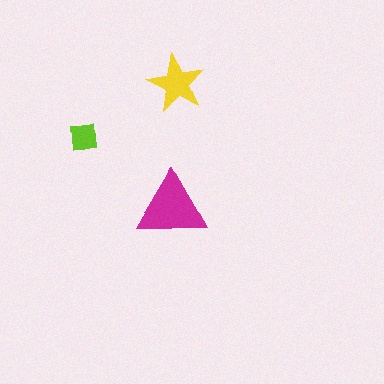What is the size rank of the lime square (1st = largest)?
3rd.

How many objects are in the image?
There are 3 objects in the image.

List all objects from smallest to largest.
The lime square, the yellow star, the magenta triangle.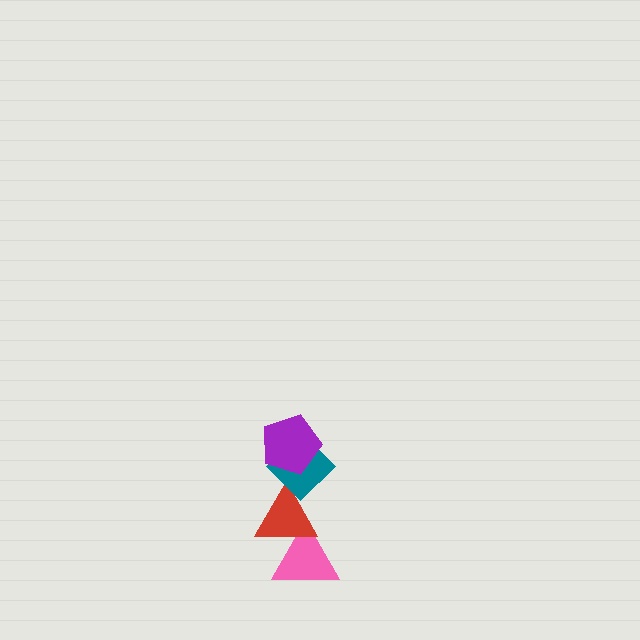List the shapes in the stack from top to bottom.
From top to bottom: the purple pentagon, the teal diamond, the red triangle, the pink triangle.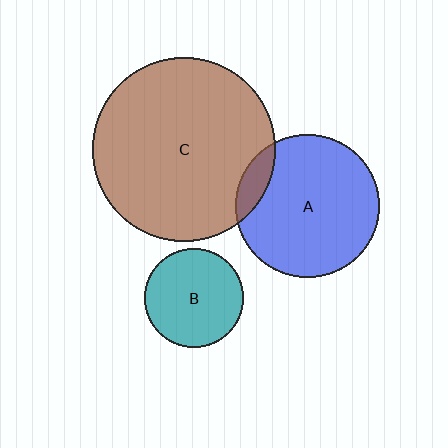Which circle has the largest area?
Circle C (brown).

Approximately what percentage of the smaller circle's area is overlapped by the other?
Approximately 10%.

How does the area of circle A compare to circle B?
Approximately 2.1 times.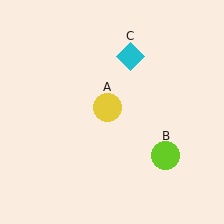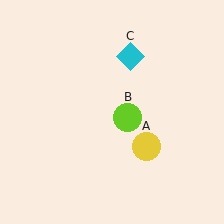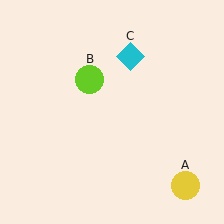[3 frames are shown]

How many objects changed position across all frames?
2 objects changed position: yellow circle (object A), lime circle (object B).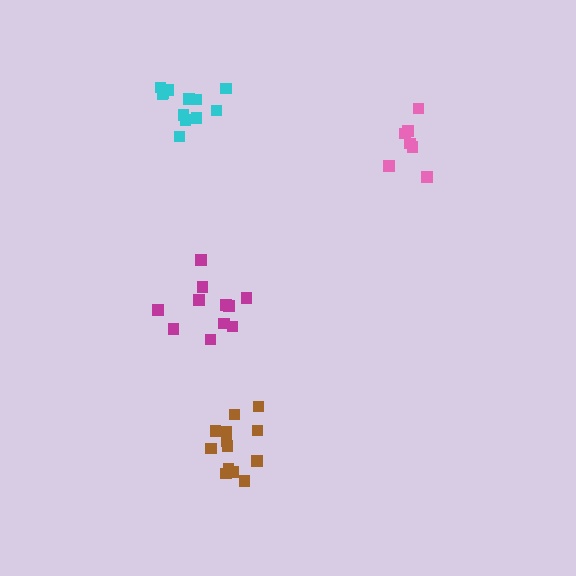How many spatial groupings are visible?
There are 4 spatial groupings.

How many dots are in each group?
Group 1: 11 dots, Group 2: 7 dots, Group 3: 12 dots, Group 4: 13 dots (43 total).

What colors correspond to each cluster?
The clusters are colored: magenta, pink, cyan, brown.